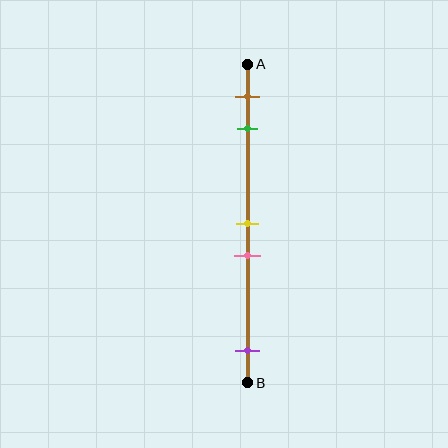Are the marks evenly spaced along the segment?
No, the marks are not evenly spaced.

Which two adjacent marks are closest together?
The yellow and pink marks are the closest adjacent pair.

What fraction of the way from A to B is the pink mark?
The pink mark is approximately 60% (0.6) of the way from A to B.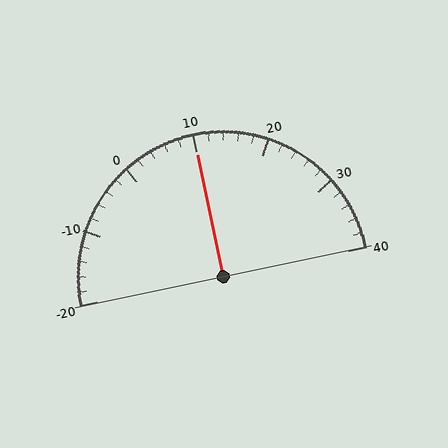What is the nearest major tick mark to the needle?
The nearest major tick mark is 10.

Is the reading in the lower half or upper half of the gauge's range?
The reading is in the upper half of the range (-20 to 40).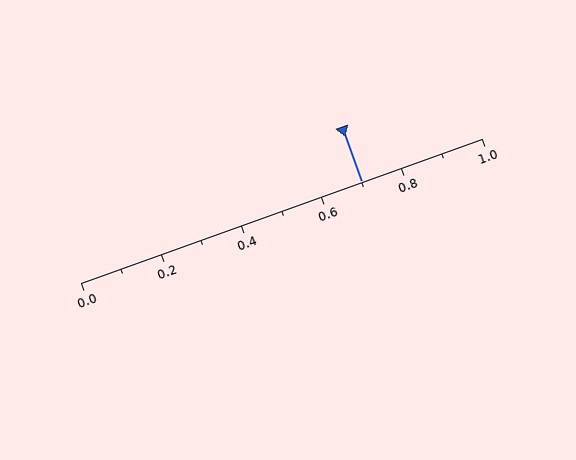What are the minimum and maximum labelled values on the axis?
The axis runs from 0.0 to 1.0.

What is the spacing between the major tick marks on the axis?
The major ticks are spaced 0.2 apart.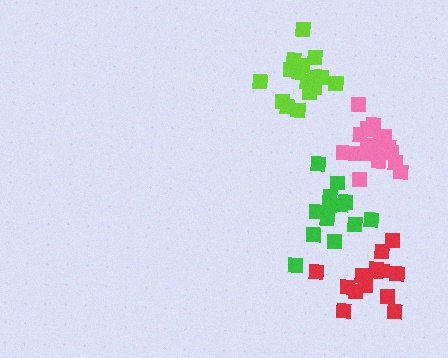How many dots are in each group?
Group 1: 17 dots, Group 2: 14 dots, Group 3: 20 dots, Group 4: 14 dots (65 total).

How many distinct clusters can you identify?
There are 4 distinct clusters.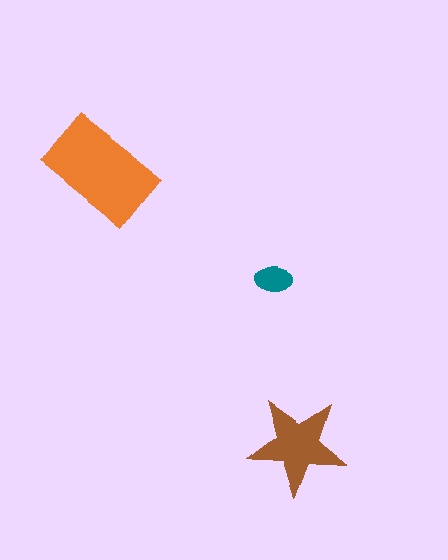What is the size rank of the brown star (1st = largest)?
2nd.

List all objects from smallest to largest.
The teal ellipse, the brown star, the orange rectangle.